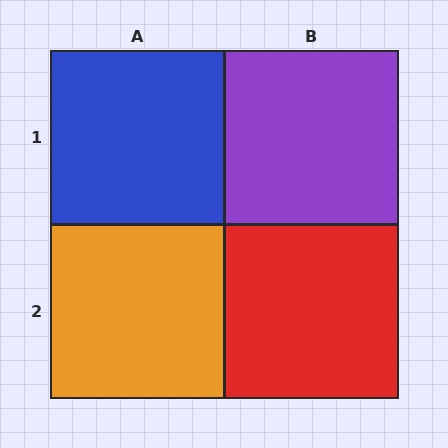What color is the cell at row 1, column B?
Purple.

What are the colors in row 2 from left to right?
Orange, red.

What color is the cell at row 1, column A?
Blue.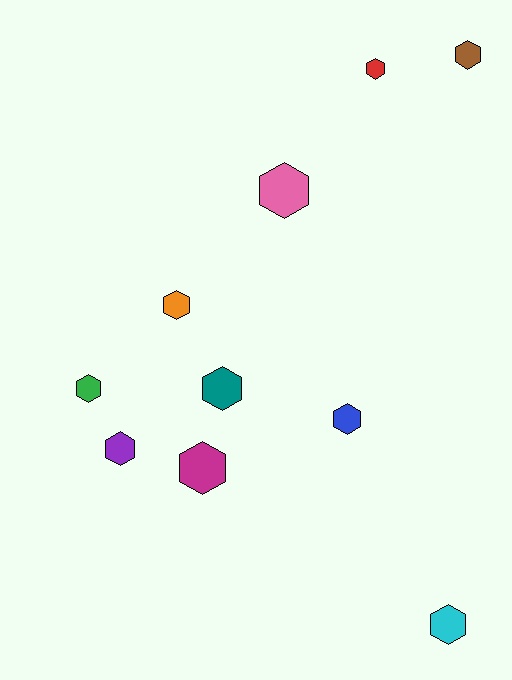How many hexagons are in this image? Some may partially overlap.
There are 10 hexagons.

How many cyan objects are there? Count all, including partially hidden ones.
There is 1 cyan object.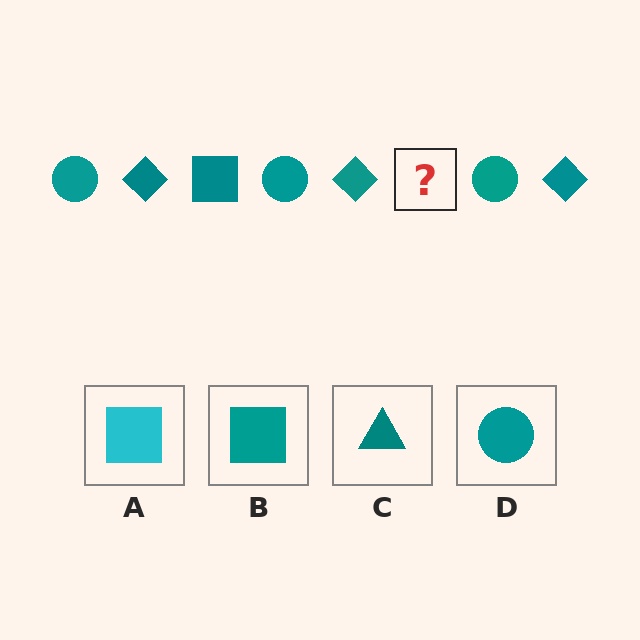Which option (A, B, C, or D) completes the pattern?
B.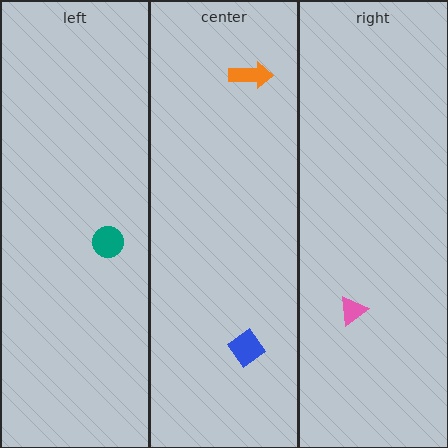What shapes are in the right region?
The pink triangle.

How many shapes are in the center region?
2.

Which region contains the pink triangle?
The right region.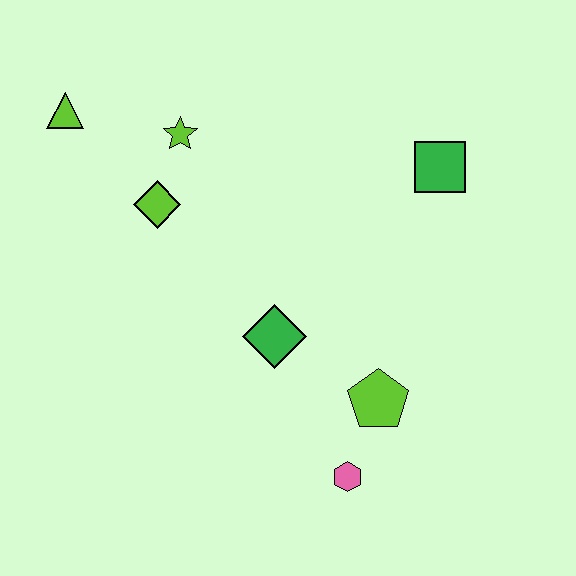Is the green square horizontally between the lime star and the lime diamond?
No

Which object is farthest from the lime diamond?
The pink hexagon is farthest from the lime diamond.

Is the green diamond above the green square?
No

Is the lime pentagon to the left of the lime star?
No